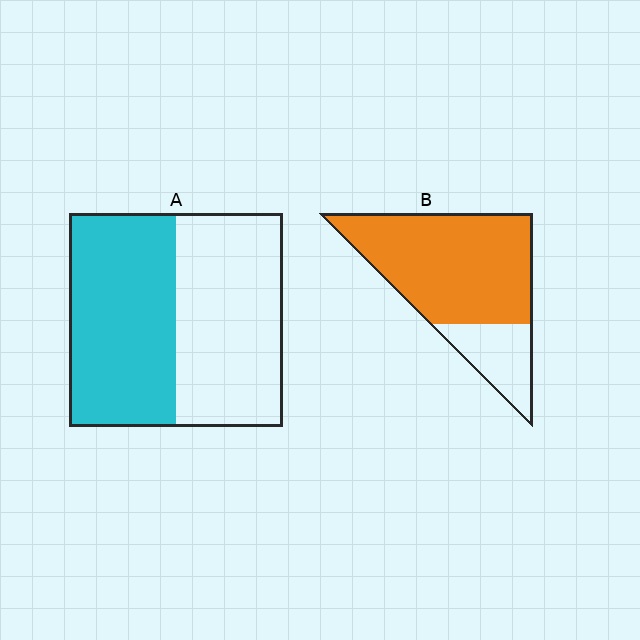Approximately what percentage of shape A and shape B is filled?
A is approximately 50% and B is approximately 75%.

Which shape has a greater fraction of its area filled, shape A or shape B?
Shape B.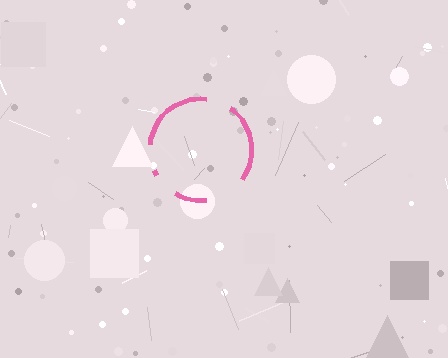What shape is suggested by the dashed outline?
The dashed outline suggests a circle.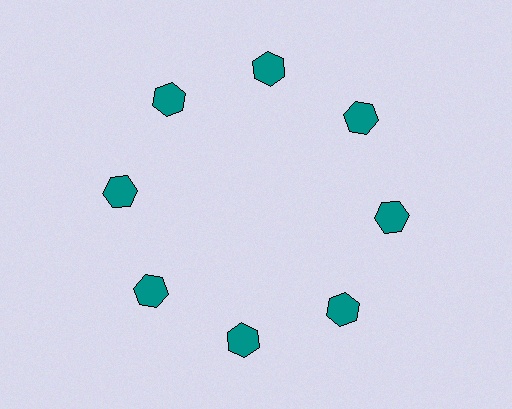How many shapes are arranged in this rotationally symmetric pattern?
There are 8 shapes, arranged in 8 groups of 1.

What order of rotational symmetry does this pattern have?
This pattern has 8-fold rotational symmetry.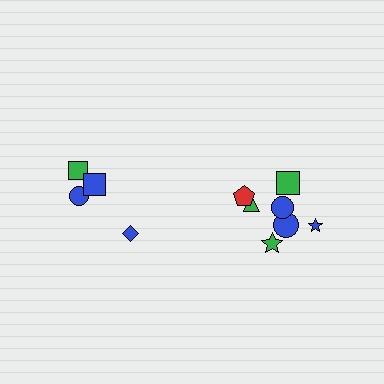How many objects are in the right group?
There are 7 objects.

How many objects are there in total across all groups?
There are 11 objects.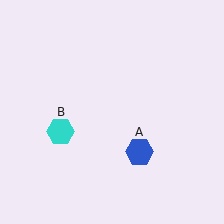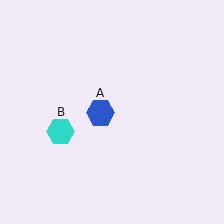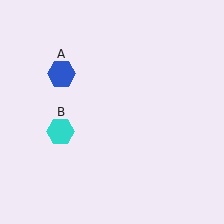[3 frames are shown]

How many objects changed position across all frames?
1 object changed position: blue hexagon (object A).